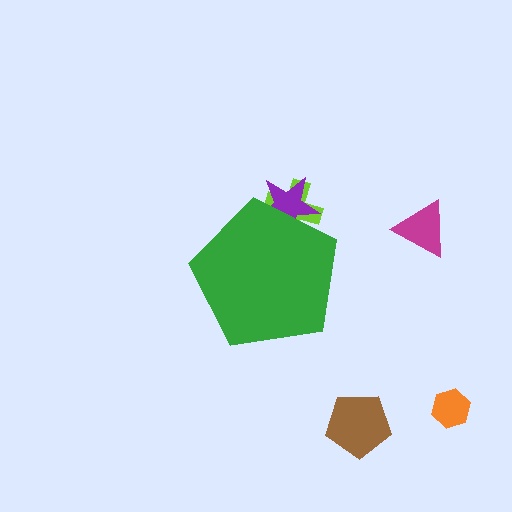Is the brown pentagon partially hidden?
No, the brown pentagon is fully visible.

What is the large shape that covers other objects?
A green pentagon.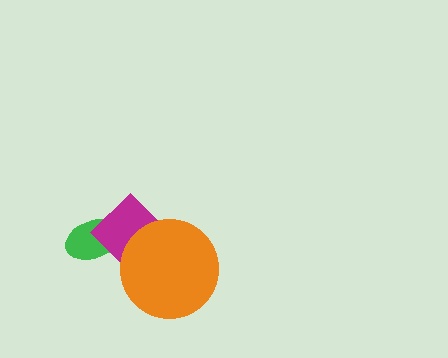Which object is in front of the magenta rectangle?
The orange circle is in front of the magenta rectangle.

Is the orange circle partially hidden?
No, no other shape covers it.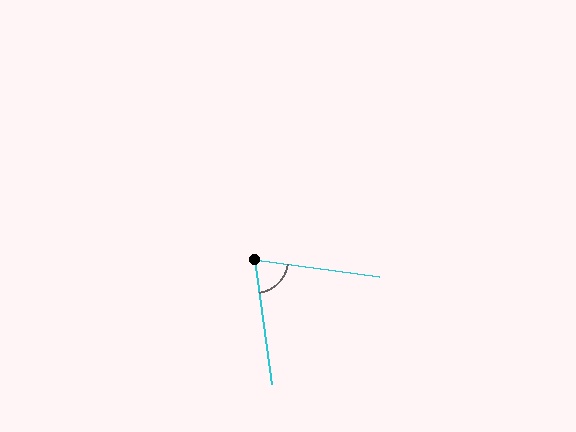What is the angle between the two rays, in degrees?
Approximately 75 degrees.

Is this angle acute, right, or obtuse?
It is acute.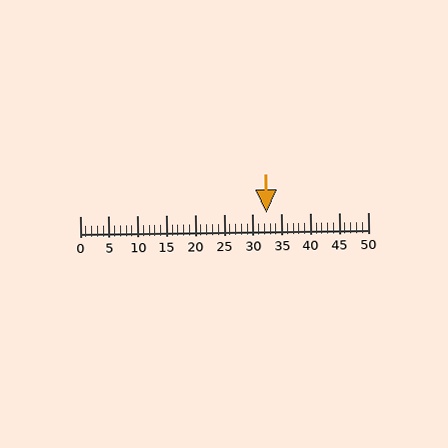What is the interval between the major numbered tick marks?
The major tick marks are spaced 5 units apart.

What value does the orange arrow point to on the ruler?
The orange arrow points to approximately 32.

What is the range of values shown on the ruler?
The ruler shows values from 0 to 50.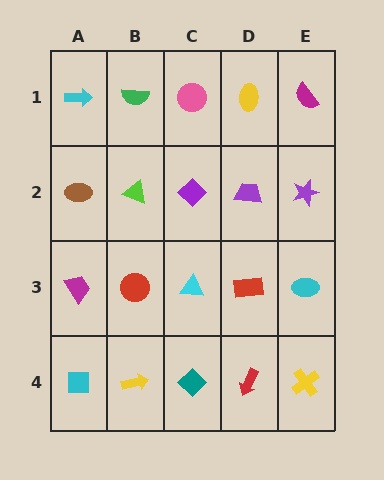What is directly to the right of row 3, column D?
A cyan ellipse.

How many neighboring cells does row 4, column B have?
3.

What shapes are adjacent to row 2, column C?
A pink circle (row 1, column C), a cyan triangle (row 3, column C), a lime triangle (row 2, column B), a purple trapezoid (row 2, column D).